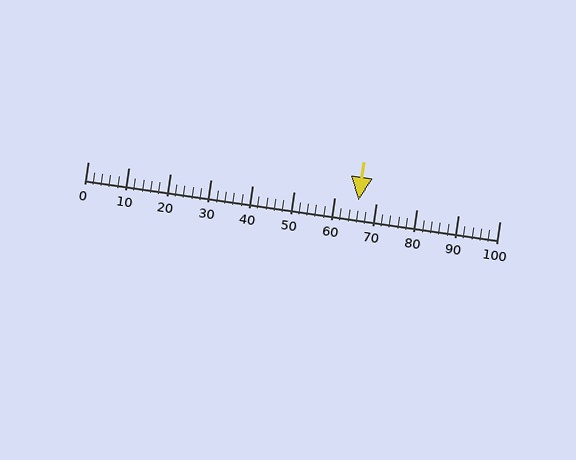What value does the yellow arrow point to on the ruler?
The yellow arrow points to approximately 66.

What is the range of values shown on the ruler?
The ruler shows values from 0 to 100.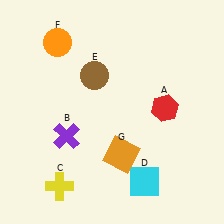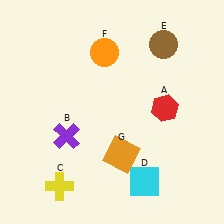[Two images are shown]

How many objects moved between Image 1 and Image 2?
2 objects moved between the two images.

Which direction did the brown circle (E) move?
The brown circle (E) moved right.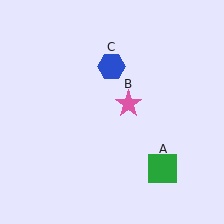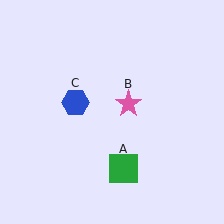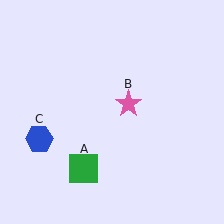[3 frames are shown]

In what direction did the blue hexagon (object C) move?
The blue hexagon (object C) moved down and to the left.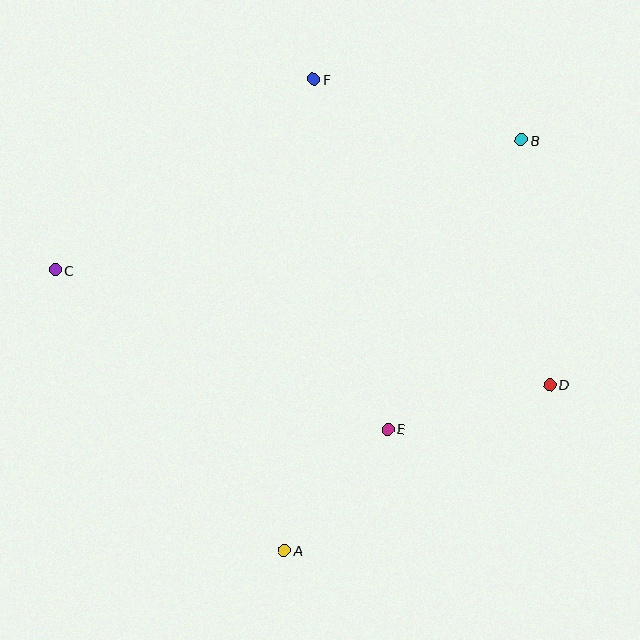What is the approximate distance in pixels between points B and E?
The distance between B and E is approximately 318 pixels.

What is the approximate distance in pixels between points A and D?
The distance between A and D is approximately 313 pixels.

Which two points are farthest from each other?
Points C and D are farthest from each other.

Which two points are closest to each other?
Points A and E are closest to each other.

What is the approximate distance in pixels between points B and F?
The distance between B and F is approximately 216 pixels.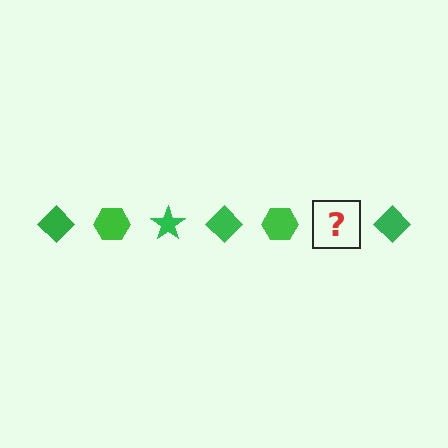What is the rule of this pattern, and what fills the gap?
The rule is that the pattern cycles through diamond, hexagon, star shapes in green. The gap should be filled with a green star.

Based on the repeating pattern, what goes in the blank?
The blank should be a green star.